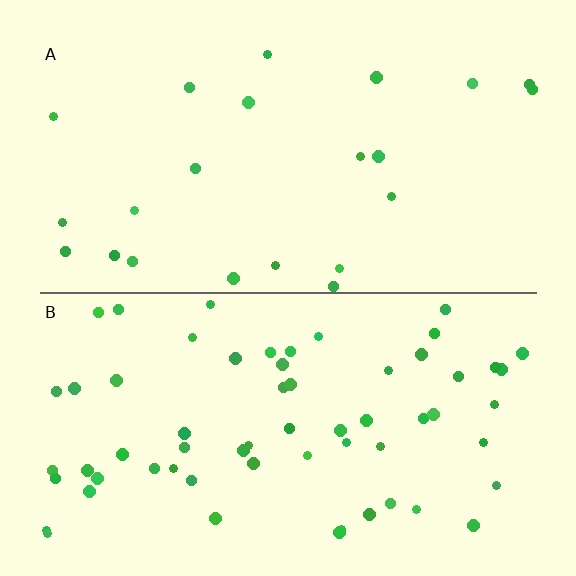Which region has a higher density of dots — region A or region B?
B (the bottom).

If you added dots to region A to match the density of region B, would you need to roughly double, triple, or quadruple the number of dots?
Approximately triple.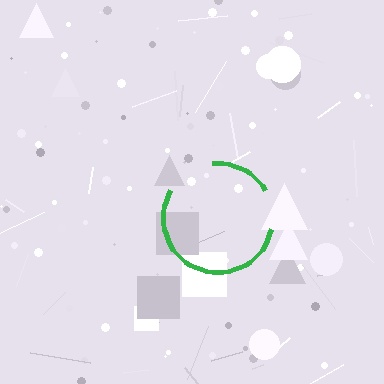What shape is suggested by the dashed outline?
The dashed outline suggests a circle.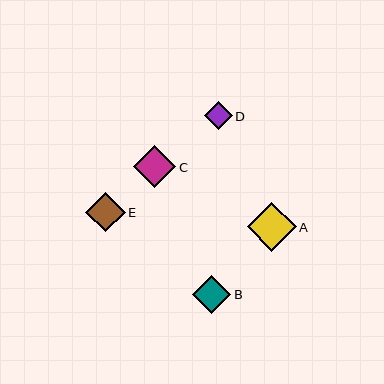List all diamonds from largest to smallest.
From largest to smallest: A, C, E, B, D.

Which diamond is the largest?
Diamond A is the largest with a size of approximately 49 pixels.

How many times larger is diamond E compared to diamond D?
Diamond E is approximately 1.4 times the size of diamond D.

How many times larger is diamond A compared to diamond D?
Diamond A is approximately 1.7 times the size of diamond D.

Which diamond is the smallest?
Diamond D is the smallest with a size of approximately 28 pixels.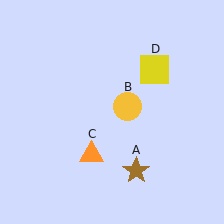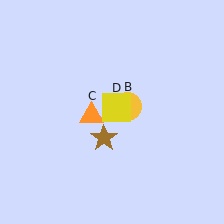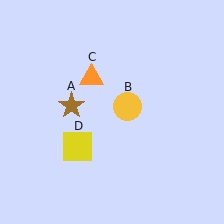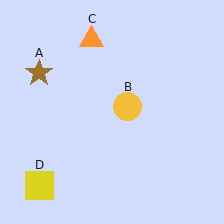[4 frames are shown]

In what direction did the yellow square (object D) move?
The yellow square (object D) moved down and to the left.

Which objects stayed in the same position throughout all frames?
Yellow circle (object B) remained stationary.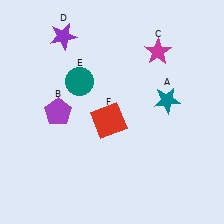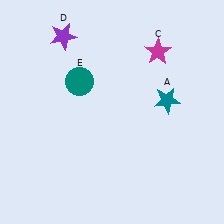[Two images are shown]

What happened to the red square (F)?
The red square (F) was removed in Image 2. It was in the bottom-left area of Image 1.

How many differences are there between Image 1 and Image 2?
There are 2 differences between the two images.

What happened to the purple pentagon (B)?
The purple pentagon (B) was removed in Image 2. It was in the top-left area of Image 1.